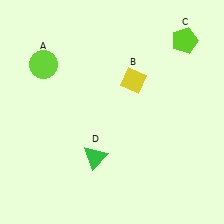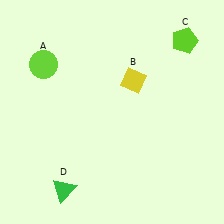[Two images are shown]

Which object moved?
The green triangle (D) moved down.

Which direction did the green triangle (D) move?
The green triangle (D) moved down.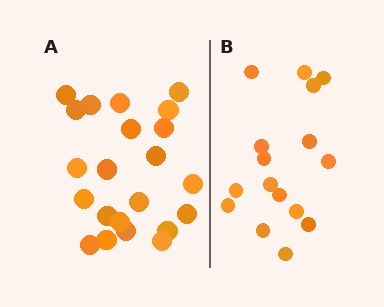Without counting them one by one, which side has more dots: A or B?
Region A (the left region) has more dots.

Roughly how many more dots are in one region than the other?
Region A has about 6 more dots than region B.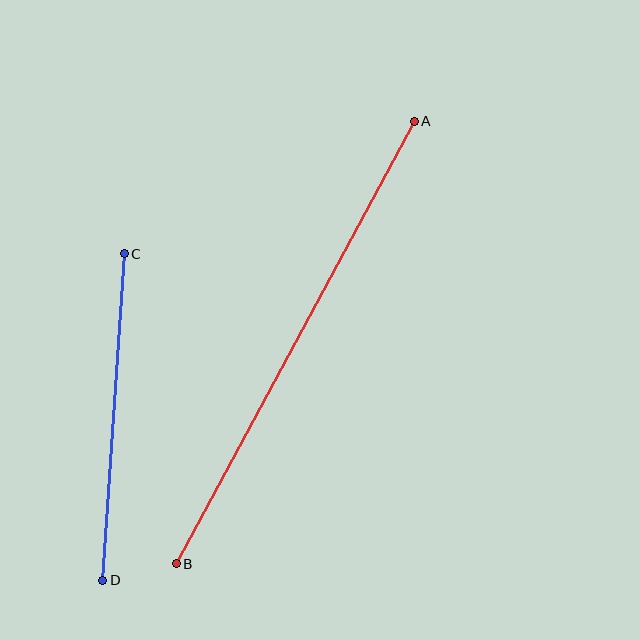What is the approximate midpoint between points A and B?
The midpoint is at approximately (295, 342) pixels.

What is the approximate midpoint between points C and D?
The midpoint is at approximately (114, 417) pixels.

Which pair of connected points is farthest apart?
Points A and B are farthest apart.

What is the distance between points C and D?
The distance is approximately 327 pixels.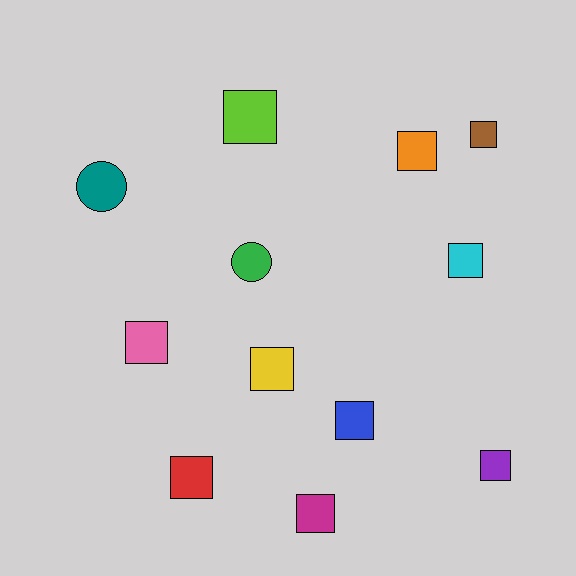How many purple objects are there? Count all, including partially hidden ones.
There is 1 purple object.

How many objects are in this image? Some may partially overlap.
There are 12 objects.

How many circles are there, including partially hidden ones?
There are 2 circles.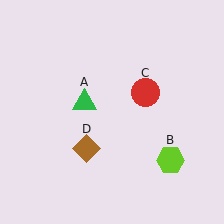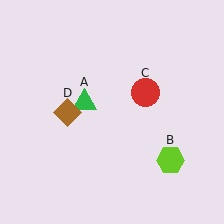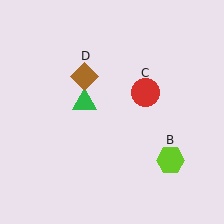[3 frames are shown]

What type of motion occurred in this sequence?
The brown diamond (object D) rotated clockwise around the center of the scene.